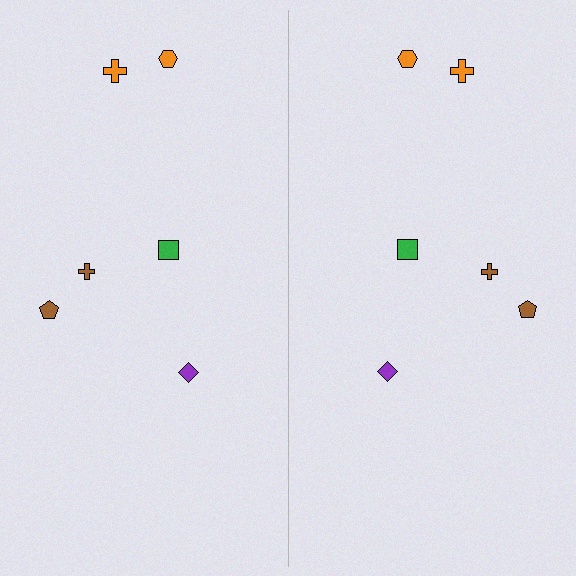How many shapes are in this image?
There are 12 shapes in this image.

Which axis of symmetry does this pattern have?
The pattern has a vertical axis of symmetry running through the center of the image.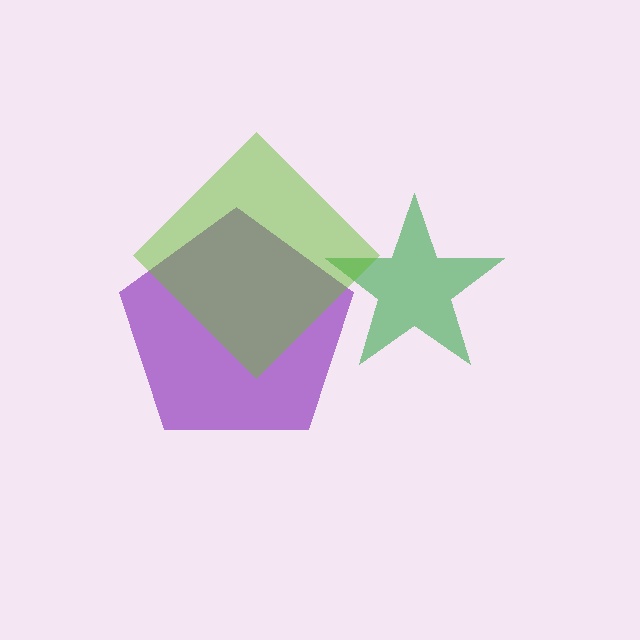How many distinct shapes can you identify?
There are 3 distinct shapes: a purple pentagon, a green star, a lime diamond.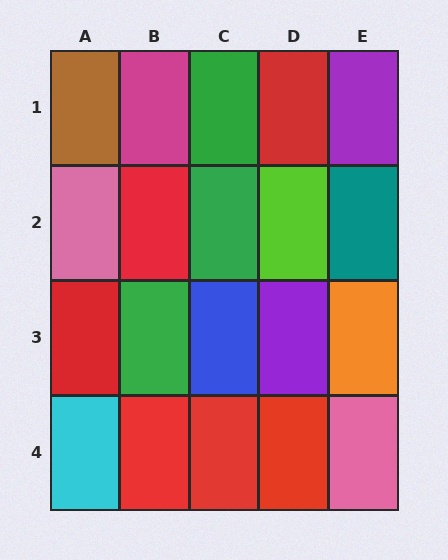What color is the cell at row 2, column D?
Lime.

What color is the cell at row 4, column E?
Pink.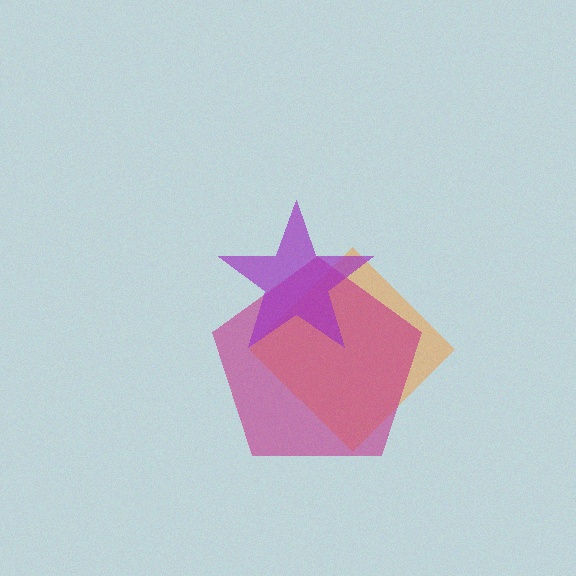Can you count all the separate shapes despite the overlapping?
Yes, there are 3 separate shapes.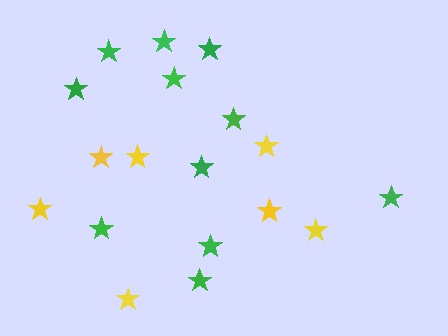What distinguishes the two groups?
There are 2 groups: one group of green stars (11) and one group of yellow stars (7).